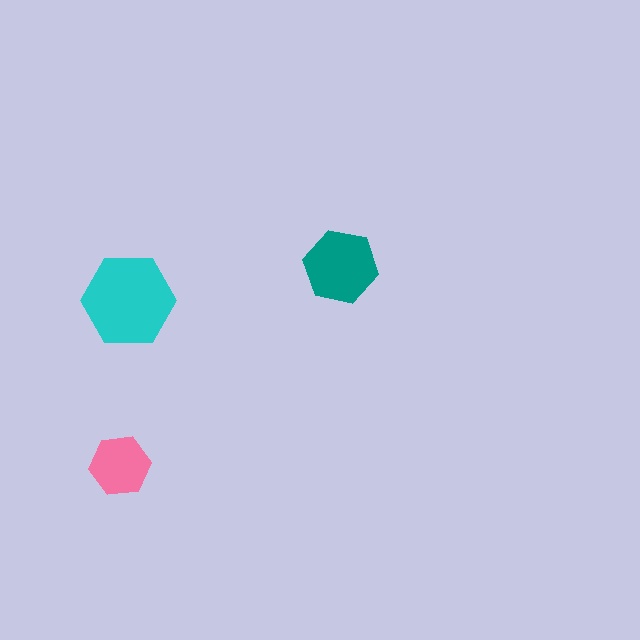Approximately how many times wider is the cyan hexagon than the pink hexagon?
About 1.5 times wider.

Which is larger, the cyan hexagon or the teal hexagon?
The cyan one.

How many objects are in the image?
There are 3 objects in the image.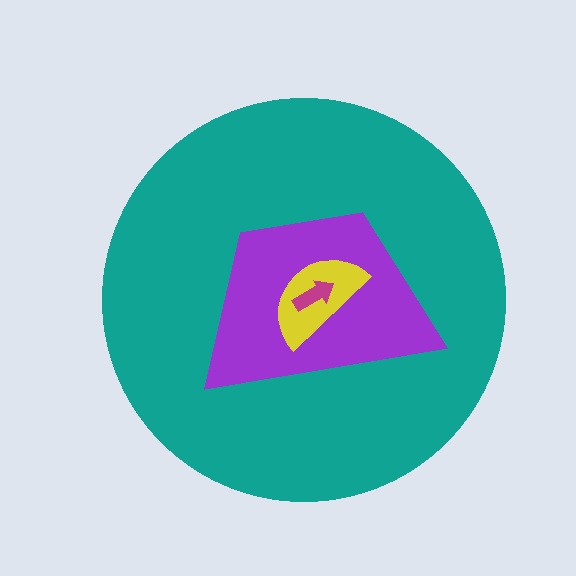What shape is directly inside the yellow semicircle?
The magenta arrow.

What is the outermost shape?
The teal circle.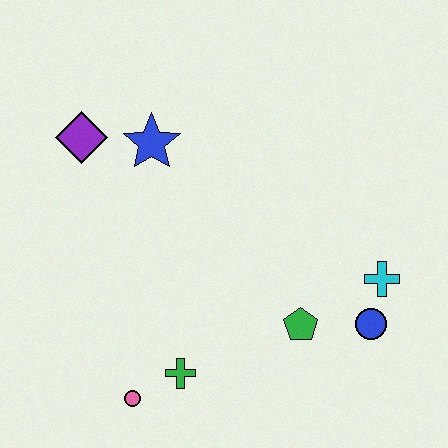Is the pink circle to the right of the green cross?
No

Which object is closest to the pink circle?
The green cross is closest to the pink circle.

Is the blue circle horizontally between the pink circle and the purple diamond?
No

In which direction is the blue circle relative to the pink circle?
The blue circle is to the right of the pink circle.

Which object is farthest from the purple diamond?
The blue circle is farthest from the purple diamond.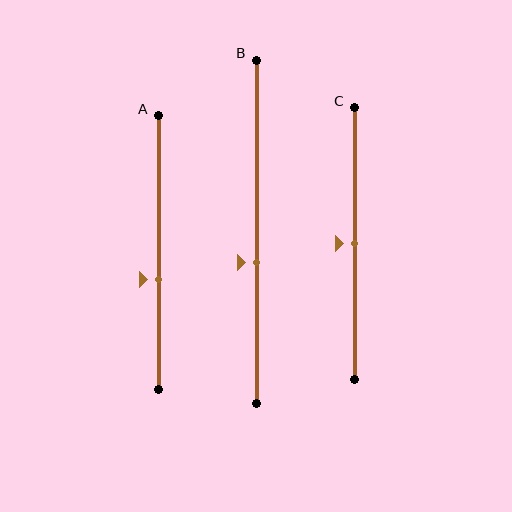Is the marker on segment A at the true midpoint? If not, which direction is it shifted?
No, the marker on segment A is shifted downward by about 10% of the segment length.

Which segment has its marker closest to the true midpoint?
Segment C has its marker closest to the true midpoint.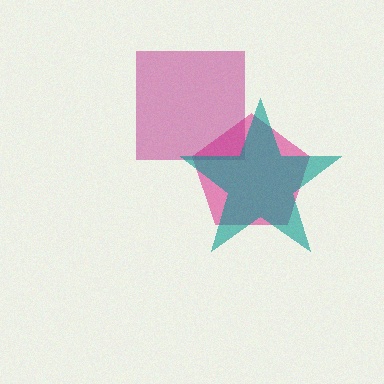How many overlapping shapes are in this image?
There are 3 overlapping shapes in the image.